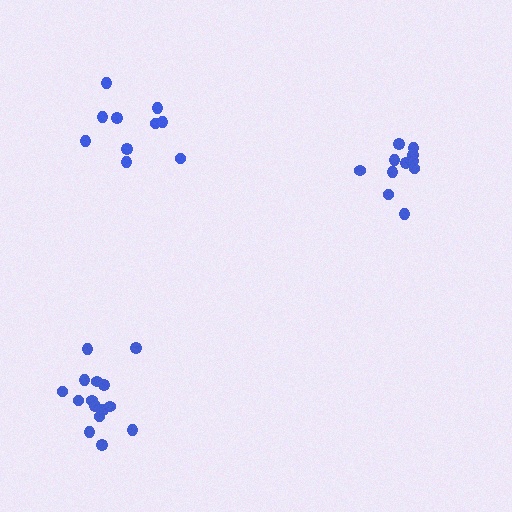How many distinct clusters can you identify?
There are 3 distinct clusters.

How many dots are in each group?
Group 1: 10 dots, Group 2: 11 dots, Group 3: 15 dots (36 total).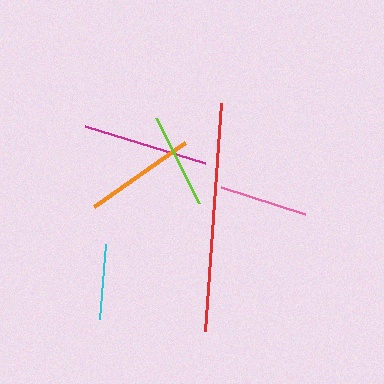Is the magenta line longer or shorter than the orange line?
The magenta line is longer than the orange line.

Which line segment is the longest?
The red line is the longest at approximately 228 pixels.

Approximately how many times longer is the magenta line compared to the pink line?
The magenta line is approximately 1.4 times the length of the pink line.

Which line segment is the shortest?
The cyan line is the shortest at approximately 76 pixels.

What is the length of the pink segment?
The pink segment is approximately 88 pixels long.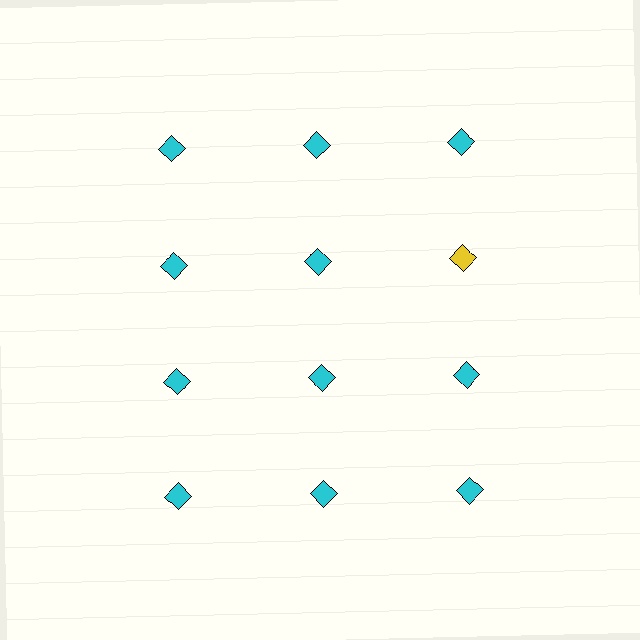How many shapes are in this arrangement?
There are 12 shapes arranged in a grid pattern.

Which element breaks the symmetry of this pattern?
The yellow diamond in the second row, center column breaks the symmetry. All other shapes are cyan diamonds.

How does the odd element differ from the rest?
It has a different color: yellow instead of cyan.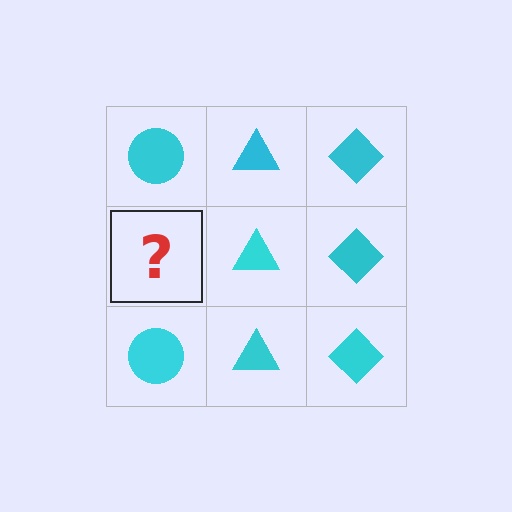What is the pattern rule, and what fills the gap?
The rule is that each column has a consistent shape. The gap should be filled with a cyan circle.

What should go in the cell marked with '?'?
The missing cell should contain a cyan circle.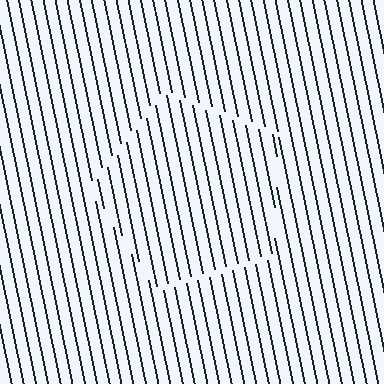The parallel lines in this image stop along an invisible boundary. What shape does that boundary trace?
An illusory pentagon. The interior of the shape contains the same grating, shifted by half a period — the contour is defined by the phase discontinuity where line-ends from the inner and outer gratings abut.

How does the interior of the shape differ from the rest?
The interior of the shape contains the same grating, shifted by half a period — the contour is defined by the phase discontinuity where line-ends from the inner and outer gratings abut.